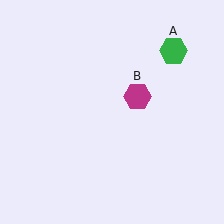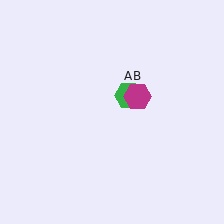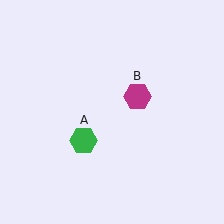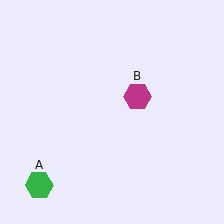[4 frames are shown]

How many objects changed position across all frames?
1 object changed position: green hexagon (object A).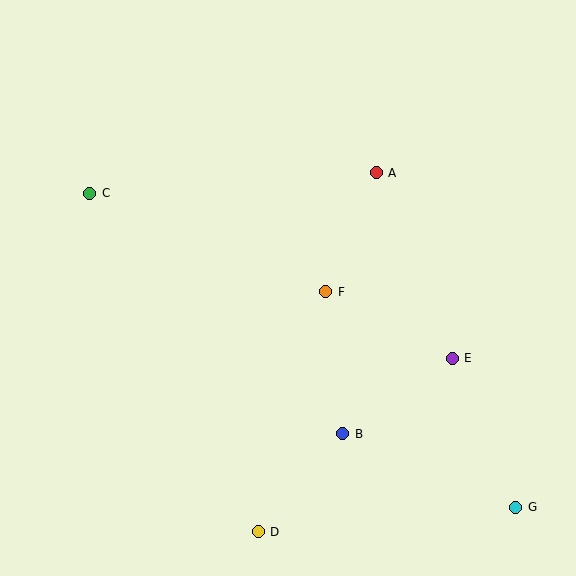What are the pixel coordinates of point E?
Point E is at (452, 358).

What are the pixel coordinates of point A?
Point A is at (376, 173).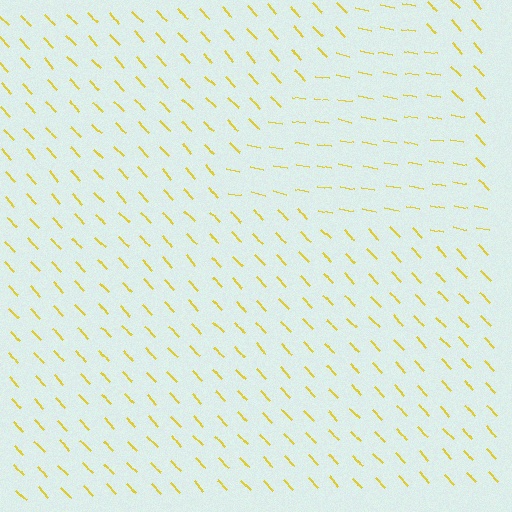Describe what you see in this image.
The image is filled with small yellow line segments. A triangle region in the image has lines oriented differently from the surrounding lines, creating a visible texture boundary.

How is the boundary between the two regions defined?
The boundary is defined purely by a change in line orientation (approximately 37 degrees difference). All lines are the same color and thickness.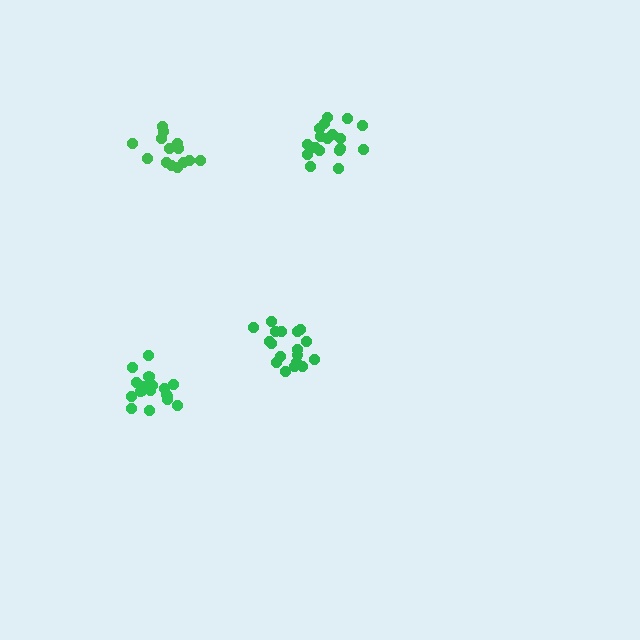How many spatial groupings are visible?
There are 4 spatial groupings.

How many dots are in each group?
Group 1: 14 dots, Group 2: 18 dots, Group 3: 18 dots, Group 4: 20 dots (70 total).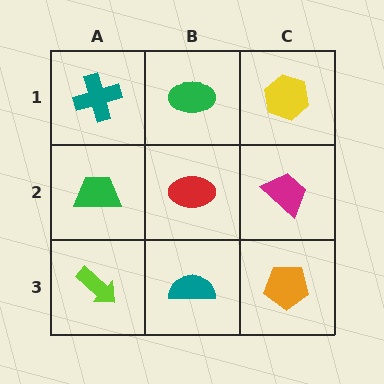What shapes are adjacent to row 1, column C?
A magenta trapezoid (row 2, column C), a green ellipse (row 1, column B).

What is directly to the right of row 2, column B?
A magenta trapezoid.